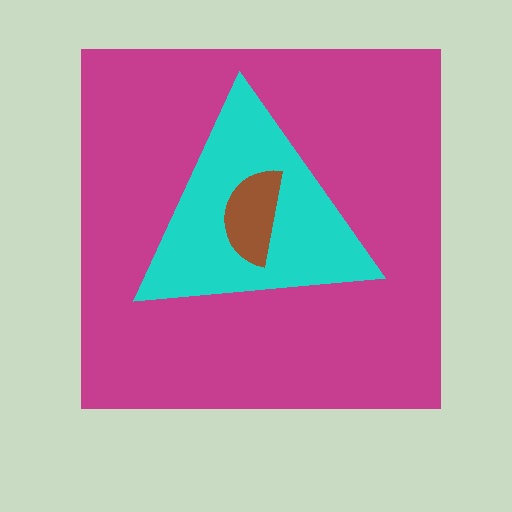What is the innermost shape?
The brown semicircle.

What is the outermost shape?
The magenta square.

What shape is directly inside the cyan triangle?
The brown semicircle.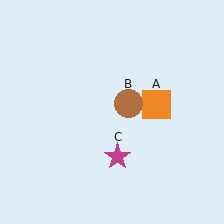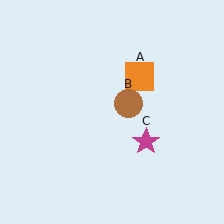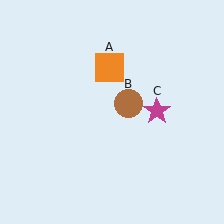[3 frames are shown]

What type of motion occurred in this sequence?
The orange square (object A), magenta star (object C) rotated counterclockwise around the center of the scene.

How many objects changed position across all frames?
2 objects changed position: orange square (object A), magenta star (object C).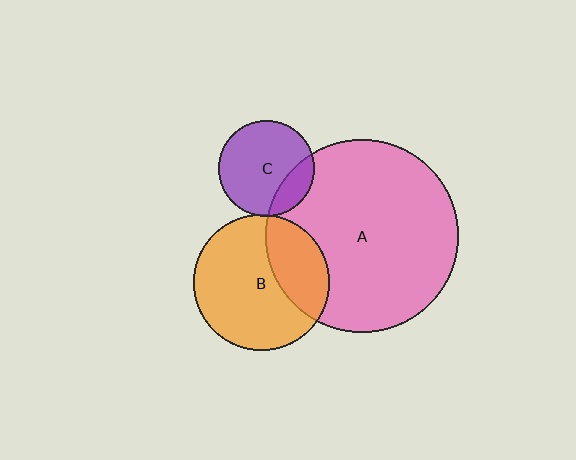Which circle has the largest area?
Circle A (pink).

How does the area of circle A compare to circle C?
Approximately 4.0 times.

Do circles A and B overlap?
Yes.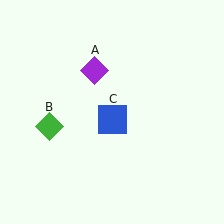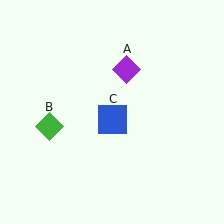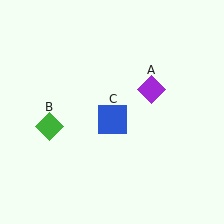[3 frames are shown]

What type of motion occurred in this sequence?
The purple diamond (object A) rotated clockwise around the center of the scene.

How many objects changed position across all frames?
1 object changed position: purple diamond (object A).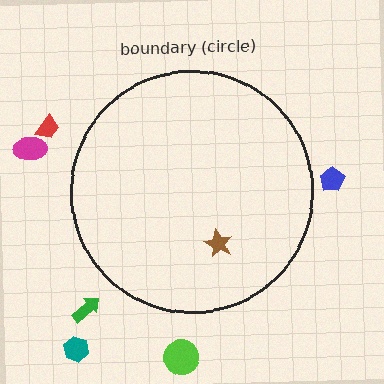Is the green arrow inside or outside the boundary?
Outside.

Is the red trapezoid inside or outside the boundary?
Outside.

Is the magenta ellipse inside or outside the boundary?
Outside.